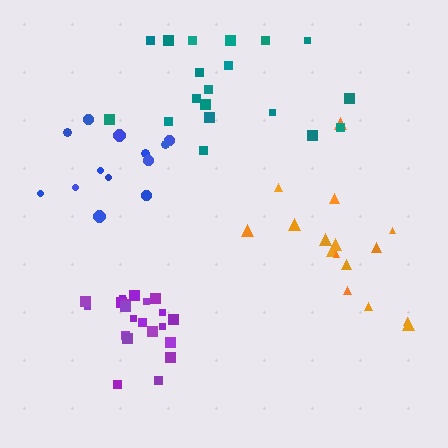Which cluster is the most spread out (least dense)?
Teal.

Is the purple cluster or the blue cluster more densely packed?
Purple.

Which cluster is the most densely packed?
Purple.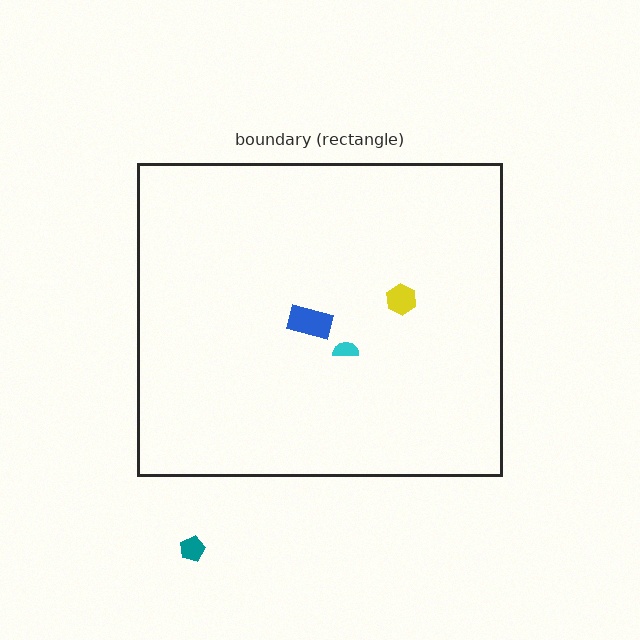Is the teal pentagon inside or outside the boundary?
Outside.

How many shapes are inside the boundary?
3 inside, 1 outside.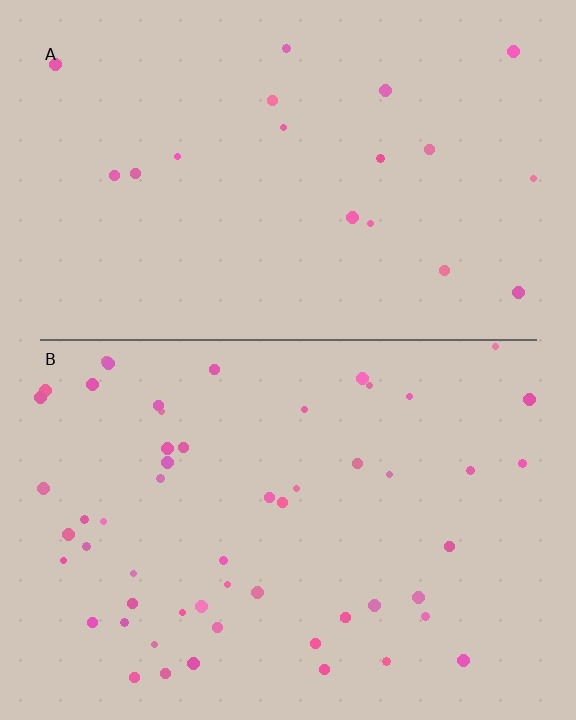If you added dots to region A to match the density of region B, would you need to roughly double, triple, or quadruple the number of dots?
Approximately triple.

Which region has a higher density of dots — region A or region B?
B (the bottom).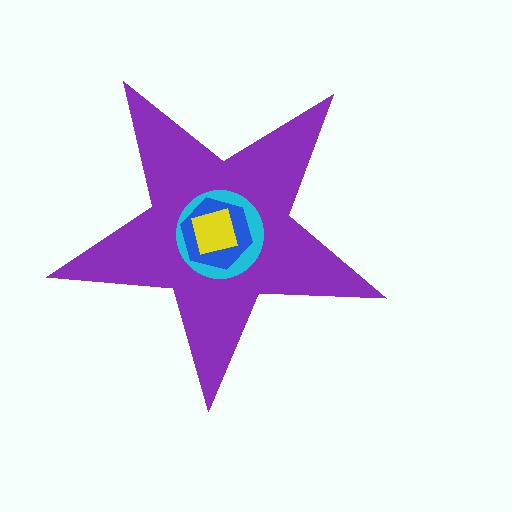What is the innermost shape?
The yellow square.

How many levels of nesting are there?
4.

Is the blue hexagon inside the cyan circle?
Yes.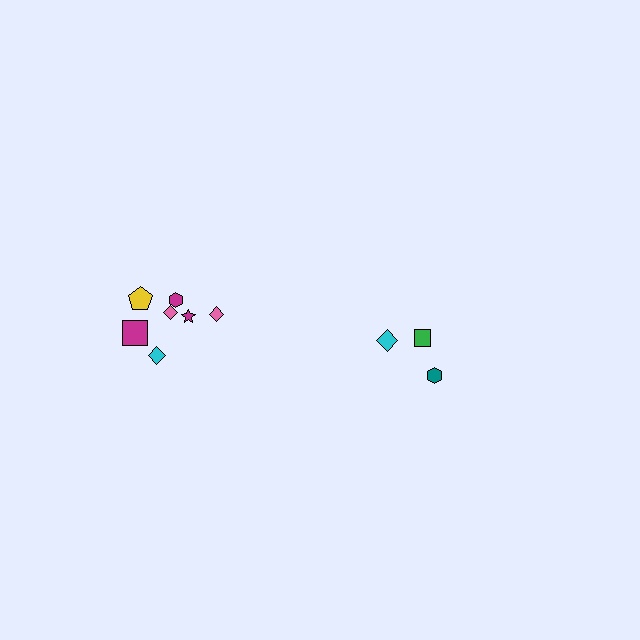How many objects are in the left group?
There are 7 objects.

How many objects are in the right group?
There are 3 objects.